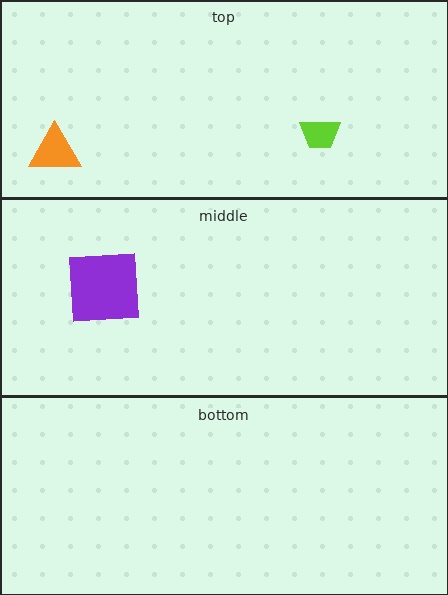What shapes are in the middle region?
The purple square.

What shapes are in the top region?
The orange triangle, the lime trapezoid.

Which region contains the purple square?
The middle region.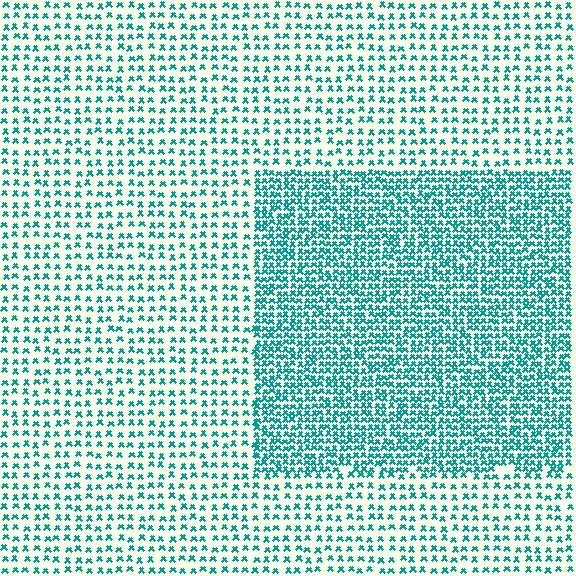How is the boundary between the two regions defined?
The boundary is defined by a change in element density (approximately 2.2x ratio). All elements are the same color, size, and shape.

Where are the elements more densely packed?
The elements are more densely packed inside the rectangle boundary.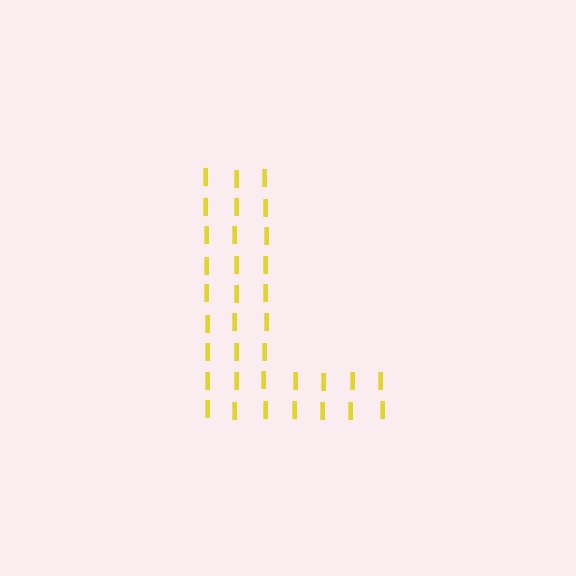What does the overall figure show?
The overall figure shows the letter L.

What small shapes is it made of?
It is made of small letter I's.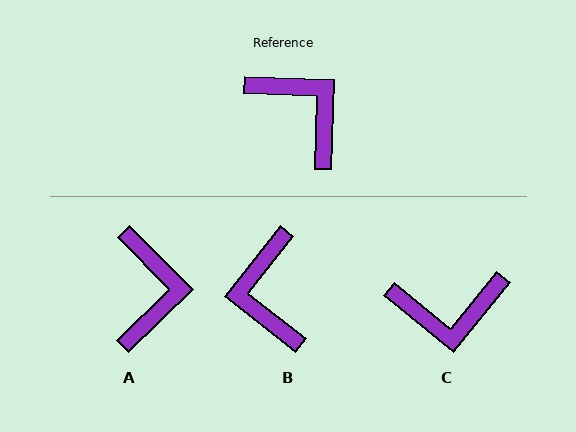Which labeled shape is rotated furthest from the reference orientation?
B, about 144 degrees away.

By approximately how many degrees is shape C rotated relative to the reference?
Approximately 127 degrees clockwise.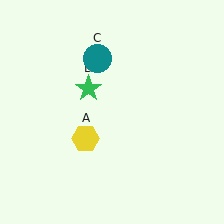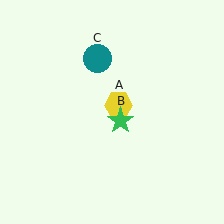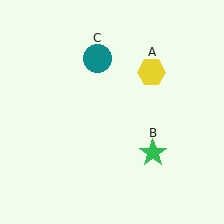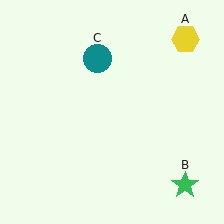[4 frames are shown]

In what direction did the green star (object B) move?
The green star (object B) moved down and to the right.